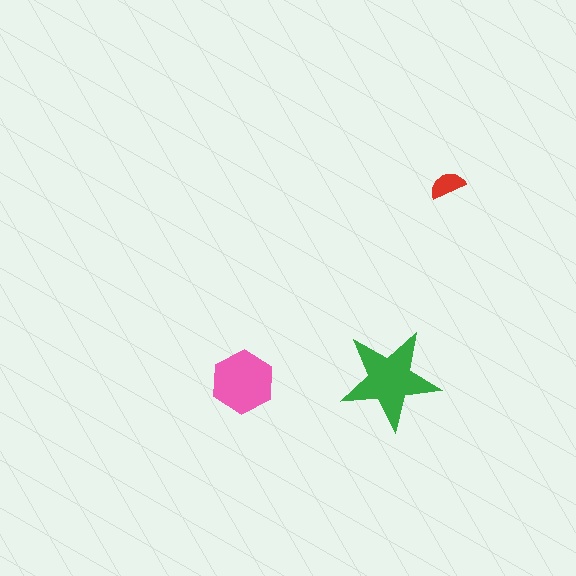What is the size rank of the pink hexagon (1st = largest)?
2nd.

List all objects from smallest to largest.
The red semicircle, the pink hexagon, the green star.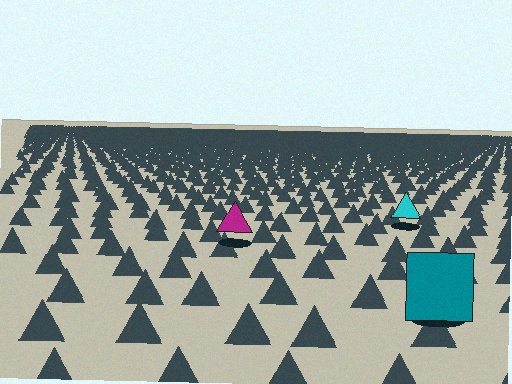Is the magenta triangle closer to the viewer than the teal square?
No. The teal square is closer — you can tell from the texture gradient: the ground texture is coarser near it.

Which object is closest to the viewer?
The teal square is closest. The texture marks near it are larger and more spread out.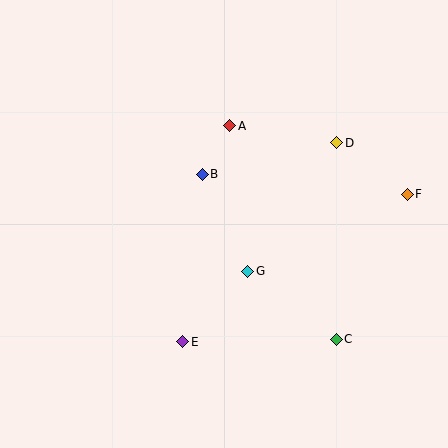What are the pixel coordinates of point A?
Point A is at (230, 126).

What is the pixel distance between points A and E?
The distance between A and E is 221 pixels.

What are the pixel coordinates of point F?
Point F is at (407, 194).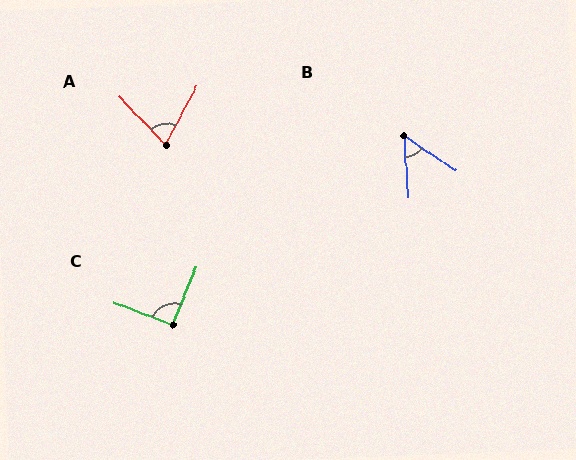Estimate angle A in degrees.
Approximately 73 degrees.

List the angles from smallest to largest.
B (53°), A (73°), C (91°).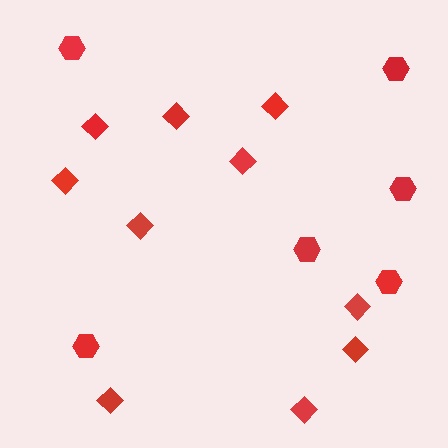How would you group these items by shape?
There are 2 groups: one group of diamonds (10) and one group of hexagons (6).